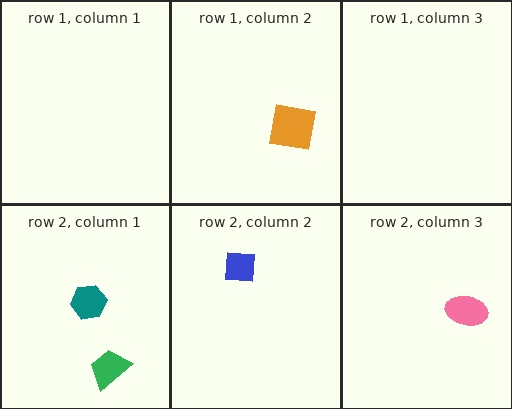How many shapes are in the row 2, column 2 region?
1.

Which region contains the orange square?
The row 1, column 2 region.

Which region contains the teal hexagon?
The row 2, column 1 region.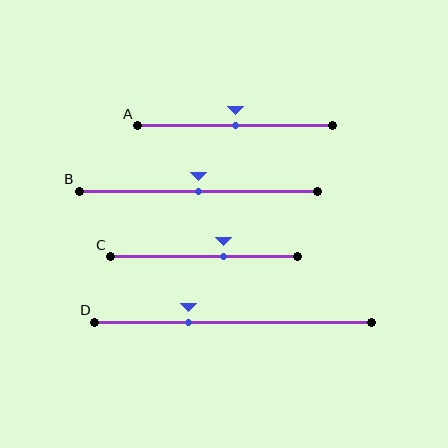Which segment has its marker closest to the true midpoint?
Segment A has its marker closest to the true midpoint.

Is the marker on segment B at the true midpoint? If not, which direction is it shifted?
Yes, the marker on segment B is at the true midpoint.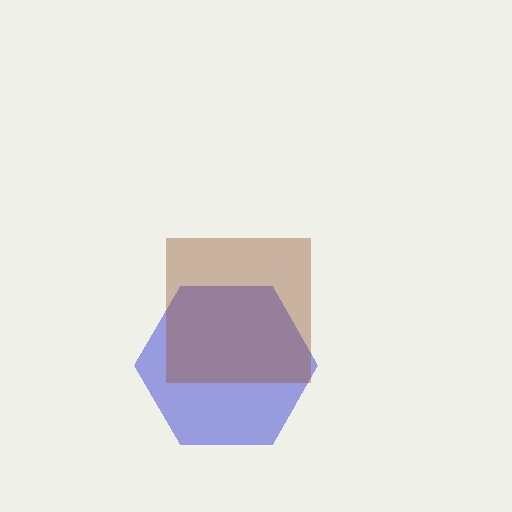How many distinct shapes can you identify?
There are 2 distinct shapes: a blue hexagon, a brown square.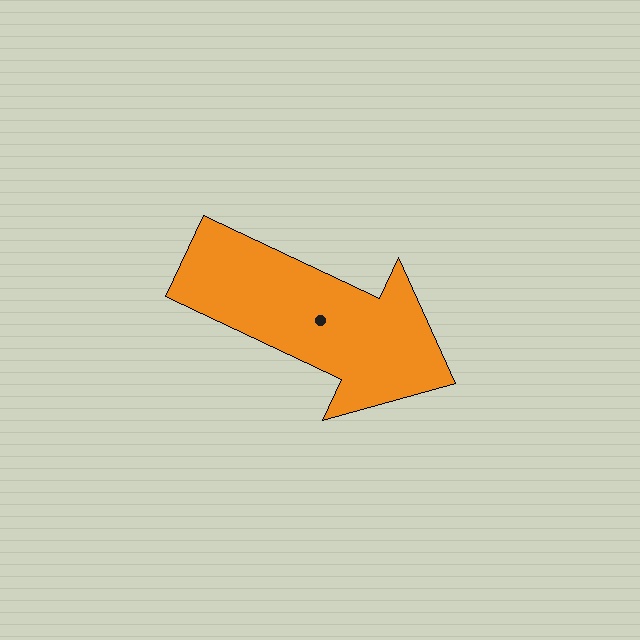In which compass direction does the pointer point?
Southeast.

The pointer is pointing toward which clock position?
Roughly 4 o'clock.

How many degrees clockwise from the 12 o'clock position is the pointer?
Approximately 115 degrees.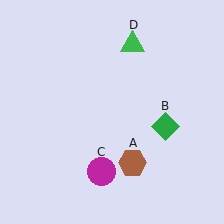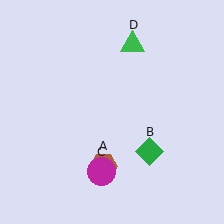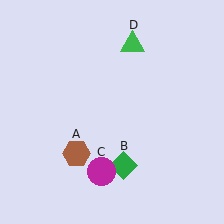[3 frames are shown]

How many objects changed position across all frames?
2 objects changed position: brown hexagon (object A), green diamond (object B).